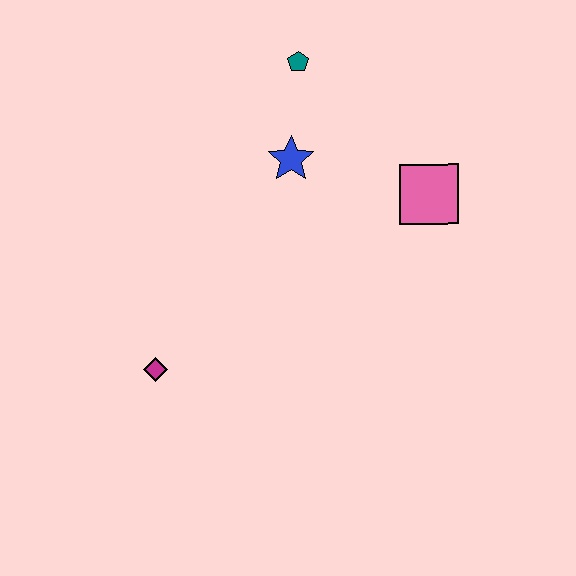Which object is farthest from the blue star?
The magenta diamond is farthest from the blue star.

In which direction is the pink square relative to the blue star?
The pink square is to the right of the blue star.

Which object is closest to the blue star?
The teal pentagon is closest to the blue star.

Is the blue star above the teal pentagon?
No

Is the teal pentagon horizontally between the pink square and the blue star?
Yes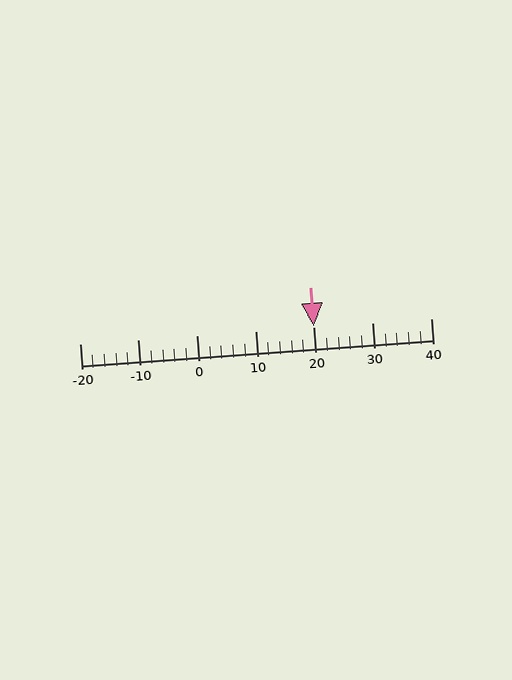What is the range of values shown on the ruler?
The ruler shows values from -20 to 40.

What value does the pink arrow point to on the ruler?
The pink arrow points to approximately 20.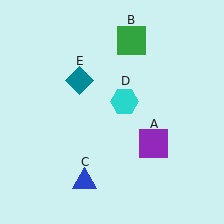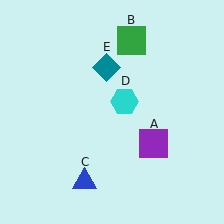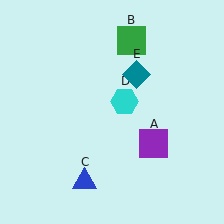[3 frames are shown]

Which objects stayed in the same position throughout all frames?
Purple square (object A) and green square (object B) and blue triangle (object C) and cyan hexagon (object D) remained stationary.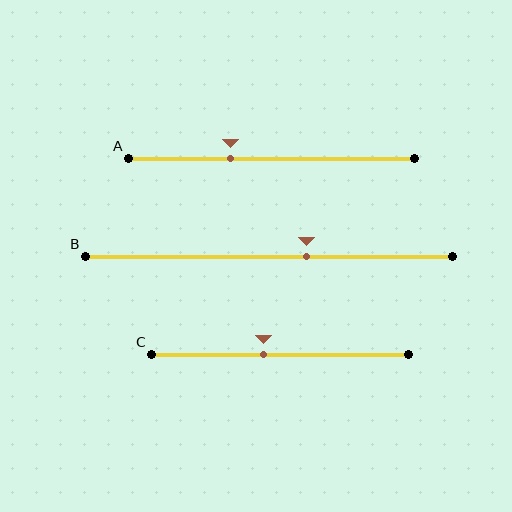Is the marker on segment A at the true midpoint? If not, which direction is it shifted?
No, the marker on segment A is shifted to the left by about 14% of the segment length.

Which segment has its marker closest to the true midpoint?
Segment C has its marker closest to the true midpoint.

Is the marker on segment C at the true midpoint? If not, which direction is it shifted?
No, the marker on segment C is shifted to the left by about 6% of the segment length.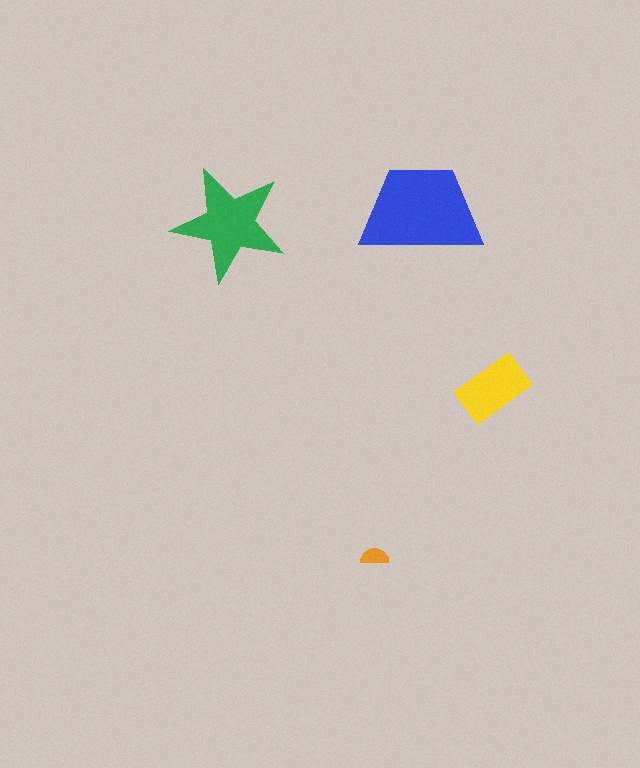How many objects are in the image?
There are 4 objects in the image.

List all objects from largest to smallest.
The blue trapezoid, the green star, the yellow rectangle, the orange semicircle.